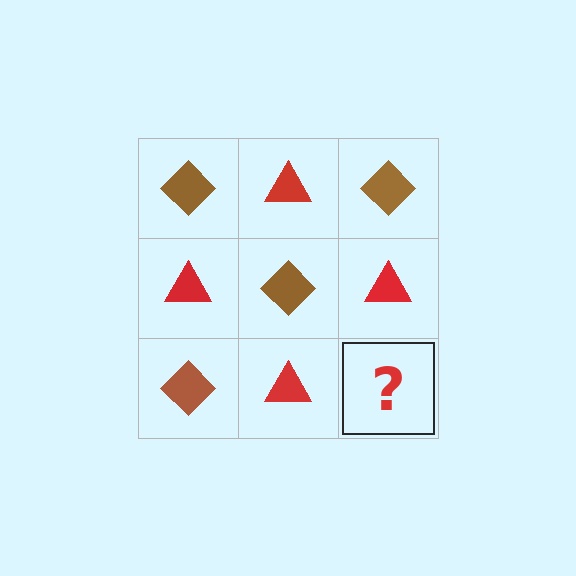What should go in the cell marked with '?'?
The missing cell should contain a brown diamond.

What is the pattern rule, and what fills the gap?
The rule is that it alternates brown diamond and red triangle in a checkerboard pattern. The gap should be filled with a brown diamond.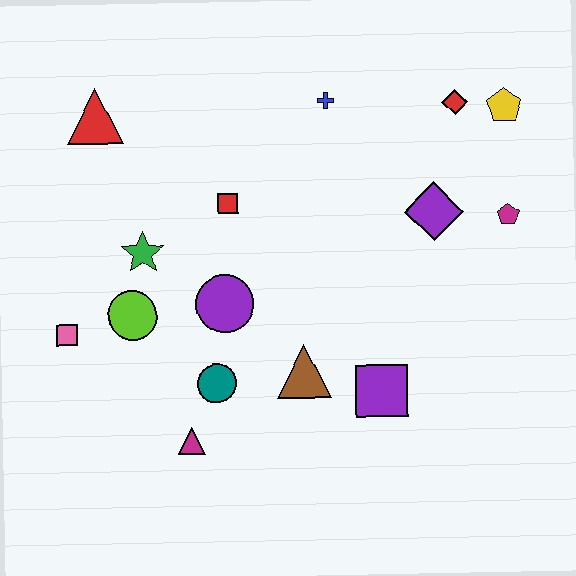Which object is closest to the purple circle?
The teal circle is closest to the purple circle.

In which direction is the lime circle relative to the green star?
The lime circle is below the green star.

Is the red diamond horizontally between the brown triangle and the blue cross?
No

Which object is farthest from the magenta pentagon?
The pink square is farthest from the magenta pentagon.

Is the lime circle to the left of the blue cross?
Yes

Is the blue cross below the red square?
No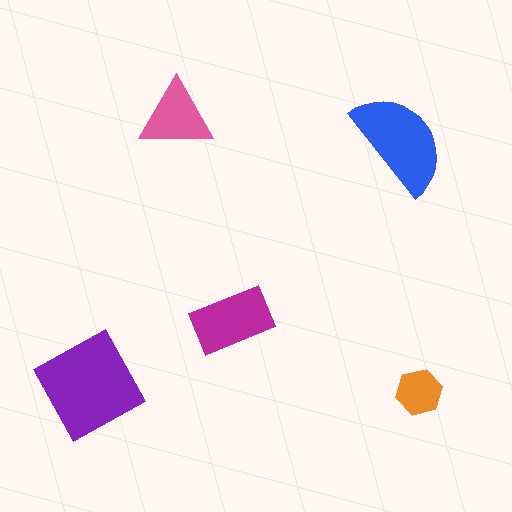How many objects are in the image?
There are 5 objects in the image.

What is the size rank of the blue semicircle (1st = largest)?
2nd.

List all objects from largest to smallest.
The purple diamond, the blue semicircle, the magenta rectangle, the pink triangle, the orange hexagon.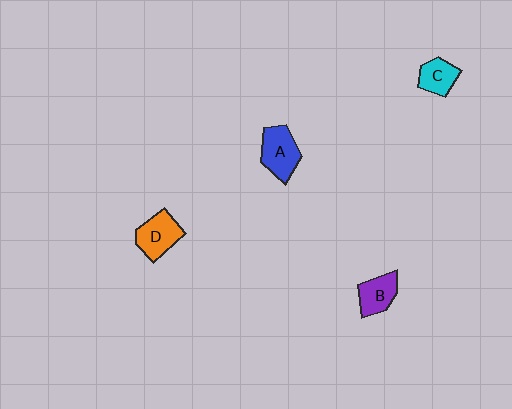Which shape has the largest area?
Shape A (blue).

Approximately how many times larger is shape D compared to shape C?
Approximately 1.4 times.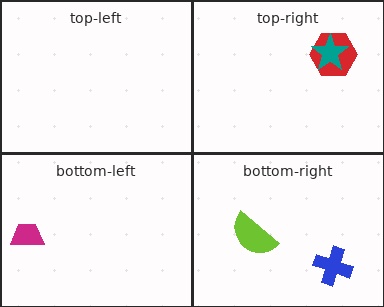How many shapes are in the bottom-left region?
1.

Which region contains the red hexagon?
The top-right region.